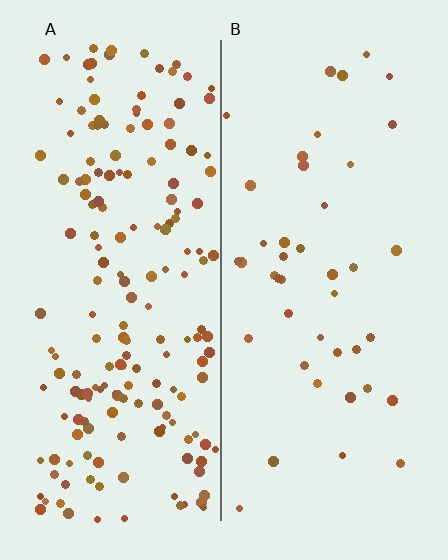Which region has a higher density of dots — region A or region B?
A (the left).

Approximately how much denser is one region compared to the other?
Approximately 4.1× — region A over region B.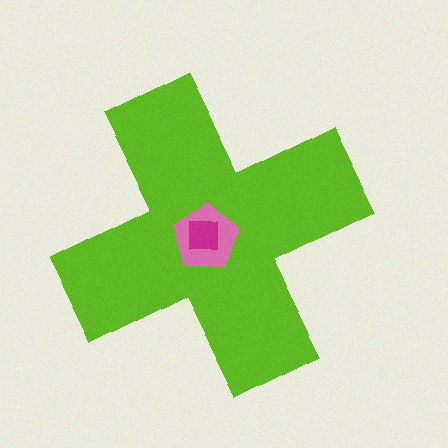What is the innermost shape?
The magenta square.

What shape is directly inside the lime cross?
The pink pentagon.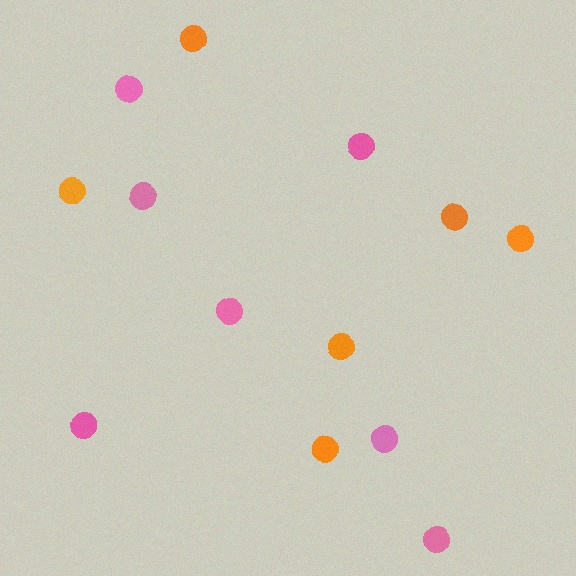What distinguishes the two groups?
There are 2 groups: one group of orange circles (6) and one group of pink circles (7).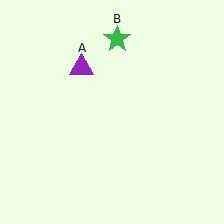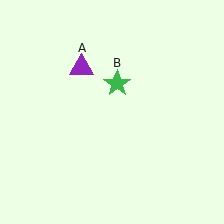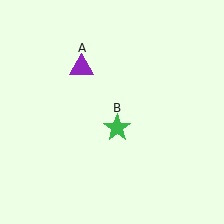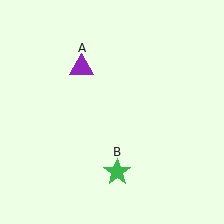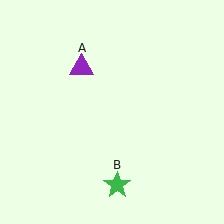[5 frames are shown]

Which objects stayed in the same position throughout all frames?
Purple triangle (object A) remained stationary.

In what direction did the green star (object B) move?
The green star (object B) moved down.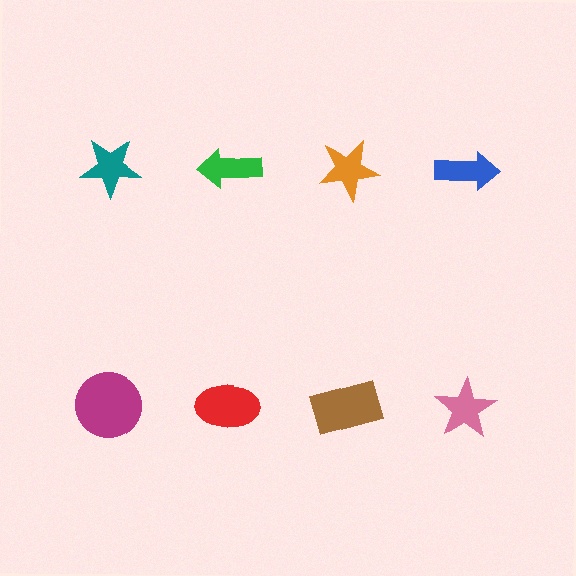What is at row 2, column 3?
A brown rectangle.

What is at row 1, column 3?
An orange star.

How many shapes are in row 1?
4 shapes.